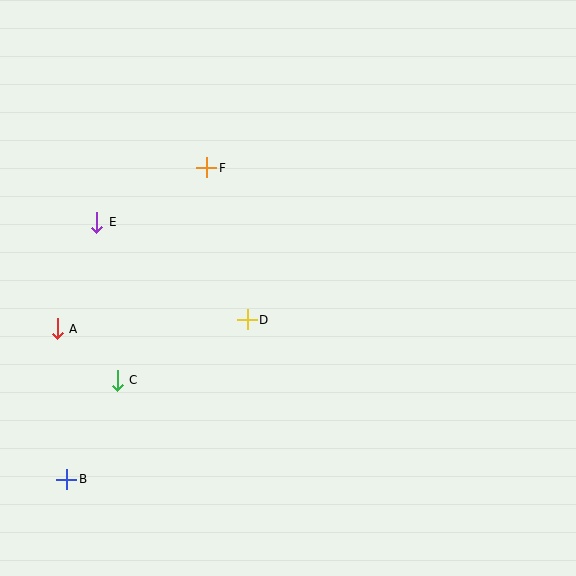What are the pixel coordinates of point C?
Point C is at (117, 380).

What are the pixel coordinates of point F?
Point F is at (207, 168).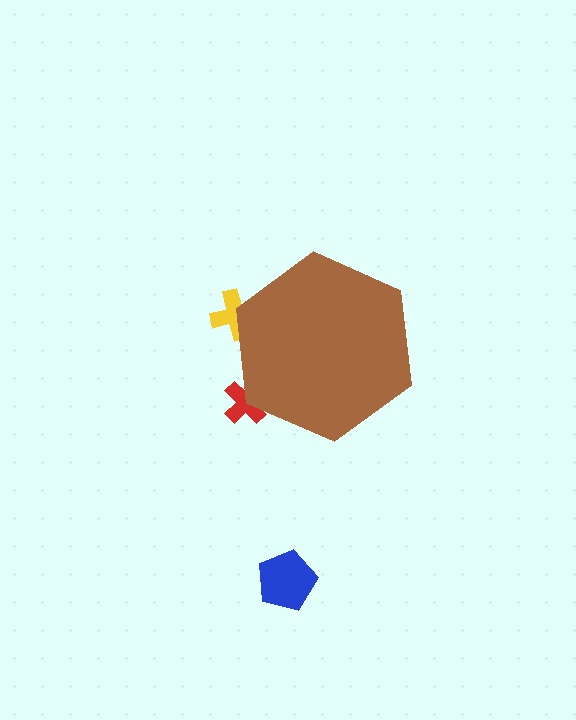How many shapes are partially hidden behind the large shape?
2 shapes are partially hidden.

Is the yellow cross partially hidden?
Yes, the yellow cross is partially hidden behind the brown hexagon.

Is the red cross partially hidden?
Yes, the red cross is partially hidden behind the brown hexagon.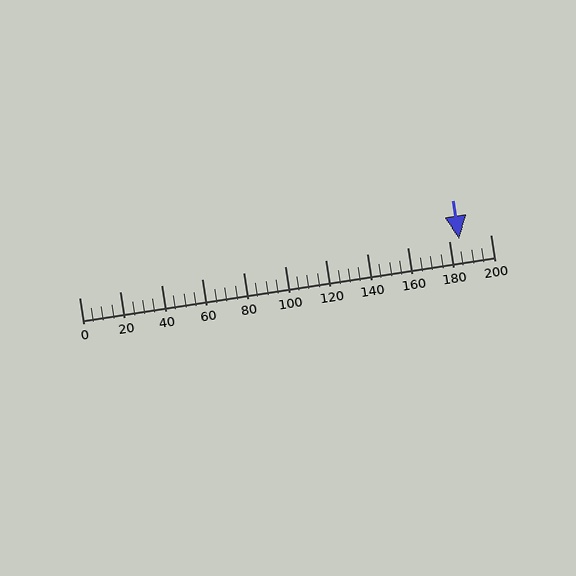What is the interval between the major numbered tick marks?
The major tick marks are spaced 20 units apart.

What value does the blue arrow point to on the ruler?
The blue arrow points to approximately 185.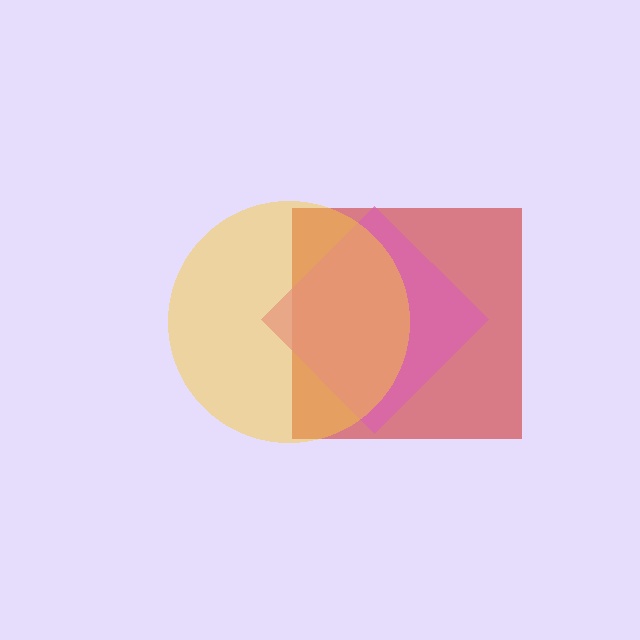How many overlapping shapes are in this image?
There are 3 overlapping shapes in the image.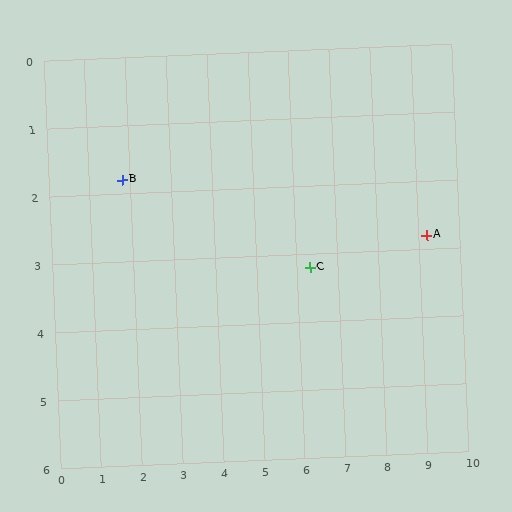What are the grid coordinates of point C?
Point C is at approximately (6.3, 3.2).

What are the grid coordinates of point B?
Point B is at approximately (1.8, 1.8).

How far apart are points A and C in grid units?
Points A and C are about 2.9 grid units apart.